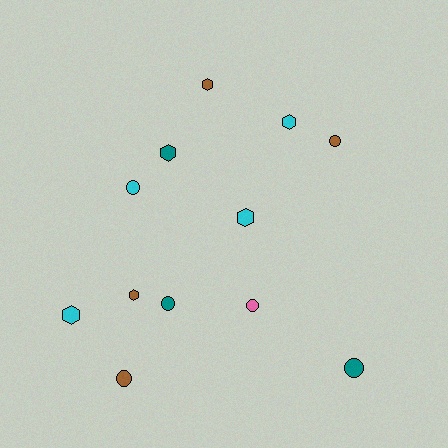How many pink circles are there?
There is 1 pink circle.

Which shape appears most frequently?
Circle, with 6 objects.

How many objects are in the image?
There are 12 objects.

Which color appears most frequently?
Cyan, with 4 objects.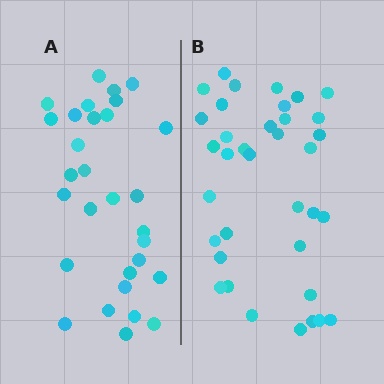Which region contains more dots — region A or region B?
Region B (the right region) has more dots.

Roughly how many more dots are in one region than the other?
Region B has about 6 more dots than region A.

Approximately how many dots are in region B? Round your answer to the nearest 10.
About 40 dots. (The exact count is 36, which rounds to 40.)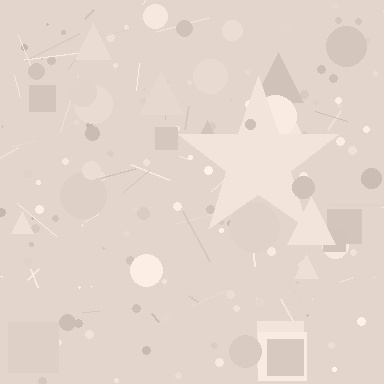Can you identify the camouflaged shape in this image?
The camouflaged shape is a star.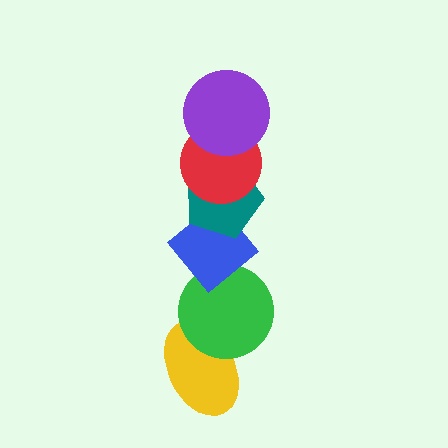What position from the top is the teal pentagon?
The teal pentagon is 3rd from the top.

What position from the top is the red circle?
The red circle is 2nd from the top.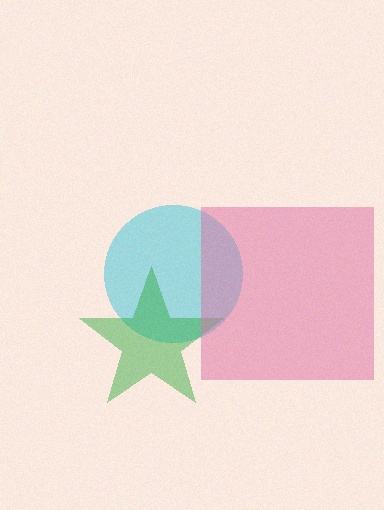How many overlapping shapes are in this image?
There are 3 overlapping shapes in the image.